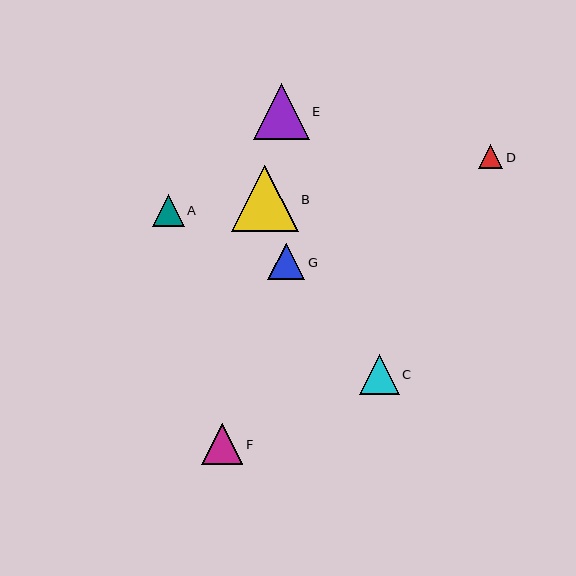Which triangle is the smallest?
Triangle D is the smallest with a size of approximately 24 pixels.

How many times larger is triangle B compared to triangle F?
Triangle B is approximately 1.6 times the size of triangle F.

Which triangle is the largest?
Triangle B is the largest with a size of approximately 66 pixels.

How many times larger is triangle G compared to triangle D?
Triangle G is approximately 1.5 times the size of triangle D.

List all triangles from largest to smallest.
From largest to smallest: B, E, F, C, G, A, D.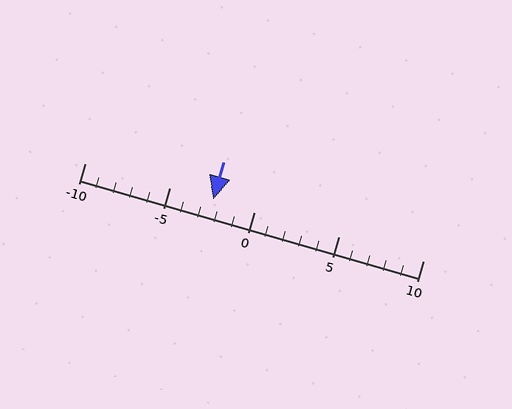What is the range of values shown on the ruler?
The ruler shows values from -10 to 10.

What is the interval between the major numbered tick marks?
The major tick marks are spaced 5 units apart.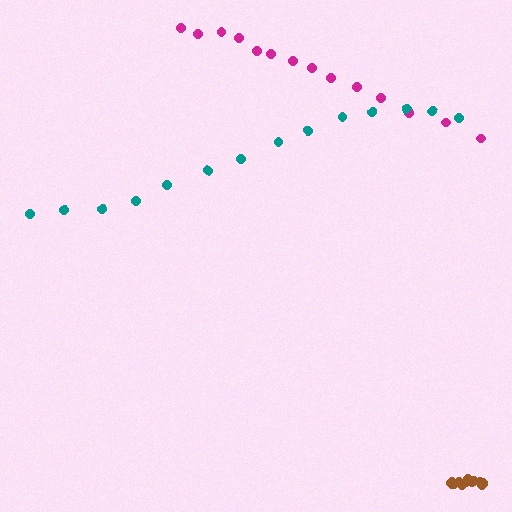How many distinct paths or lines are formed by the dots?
There are 3 distinct paths.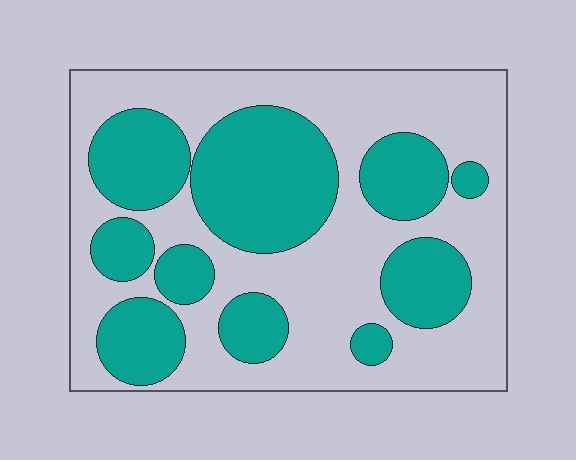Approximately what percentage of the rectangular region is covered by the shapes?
Approximately 40%.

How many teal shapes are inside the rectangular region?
10.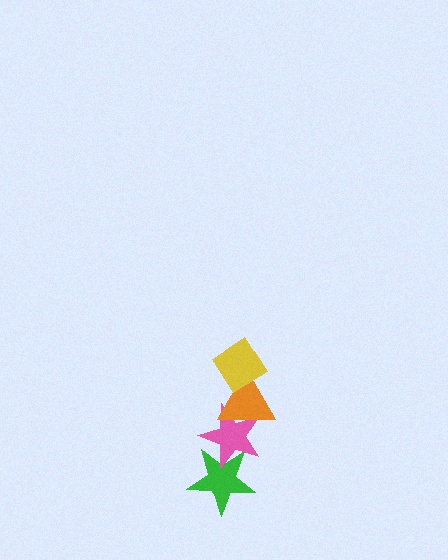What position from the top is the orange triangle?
The orange triangle is 2nd from the top.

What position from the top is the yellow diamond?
The yellow diamond is 1st from the top.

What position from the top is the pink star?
The pink star is 3rd from the top.